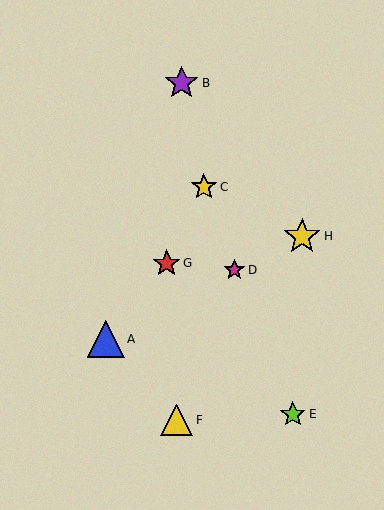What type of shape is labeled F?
Shape F is a yellow triangle.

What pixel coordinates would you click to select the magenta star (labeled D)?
Click at (234, 270) to select the magenta star D.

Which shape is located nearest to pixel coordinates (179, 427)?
The yellow triangle (labeled F) at (177, 420) is nearest to that location.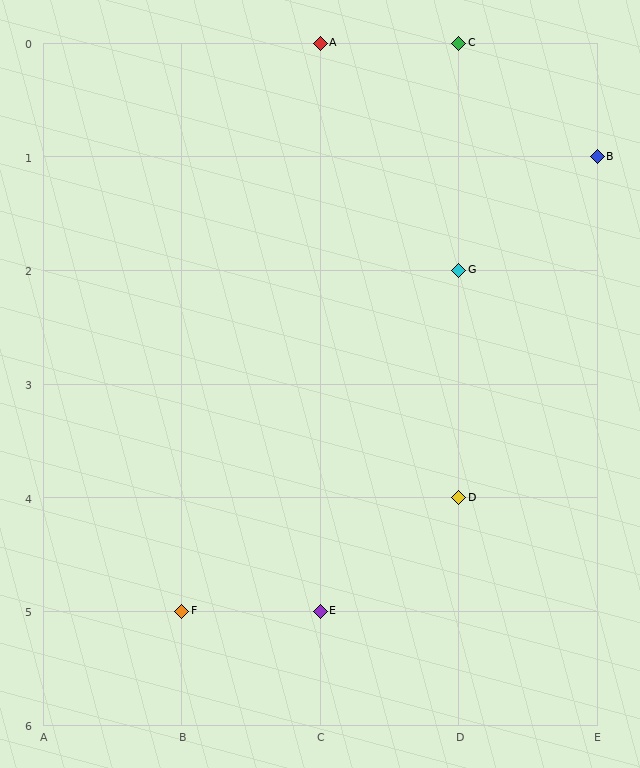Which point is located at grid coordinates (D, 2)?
Point G is at (D, 2).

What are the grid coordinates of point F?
Point F is at grid coordinates (B, 5).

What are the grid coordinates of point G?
Point G is at grid coordinates (D, 2).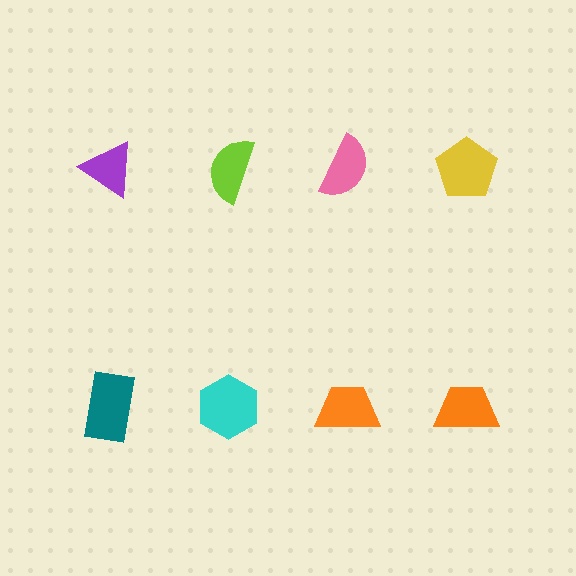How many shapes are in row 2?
4 shapes.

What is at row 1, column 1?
A purple triangle.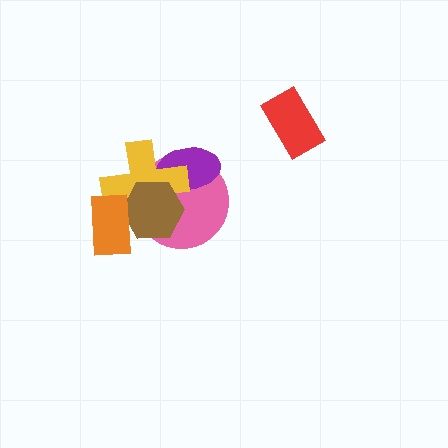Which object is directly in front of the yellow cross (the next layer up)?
The brown hexagon is directly in front of the yellow cross.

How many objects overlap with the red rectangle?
0 objects overlap with the red rectangle.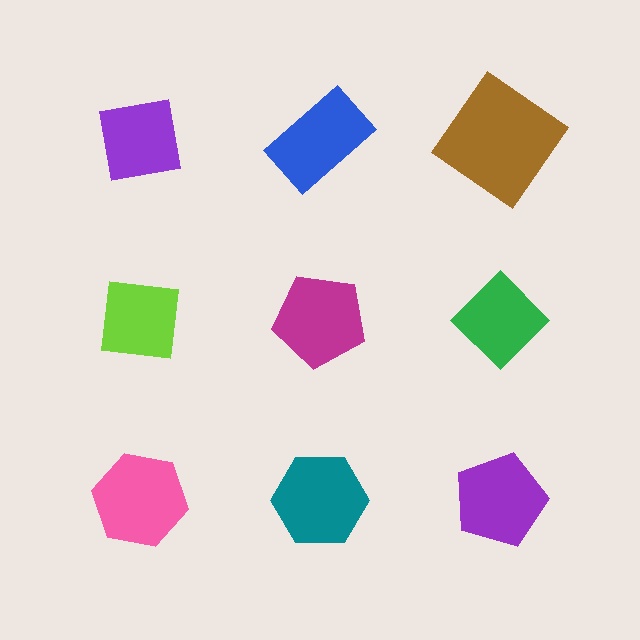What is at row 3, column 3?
A purple pentagon.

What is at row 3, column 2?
A teal hexagon.